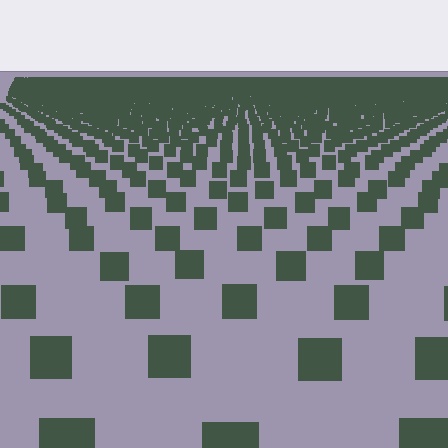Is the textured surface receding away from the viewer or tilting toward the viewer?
The surface is receding away from the viewer. Texture elements get smaller and denser toward the top.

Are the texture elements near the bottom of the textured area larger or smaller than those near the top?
Larger. Near the bottom, elements are closer to the viewer and appear at a bigger on-screen size.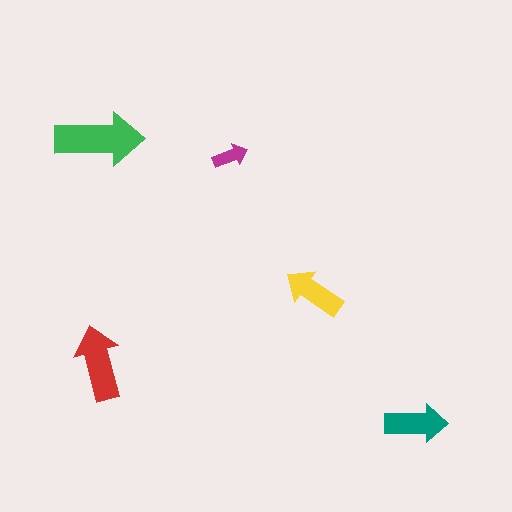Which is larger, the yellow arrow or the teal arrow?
The teal one.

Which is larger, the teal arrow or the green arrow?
The green one.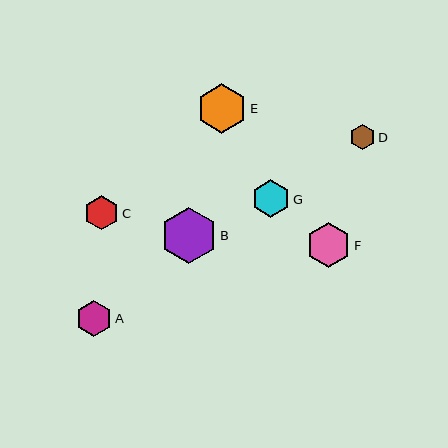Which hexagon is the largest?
Hexagon B is the largest with a size of approximately 56 pixels.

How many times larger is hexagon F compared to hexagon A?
Hexagon F is approximately 1.2 times the size of hexagon A.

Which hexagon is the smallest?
Hexagon D is the smallest with a size of approximately 26 pixels.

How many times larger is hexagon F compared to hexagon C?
Hexagon F is approximately 1.3 times the size of hexagon C.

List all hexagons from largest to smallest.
From largest to smallest: B, E, F, G, A, C, D.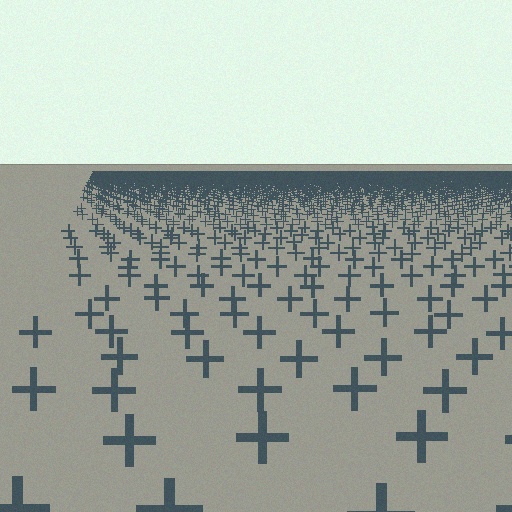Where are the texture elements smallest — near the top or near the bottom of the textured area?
Near the top.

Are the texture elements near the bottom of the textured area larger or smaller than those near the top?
Larger. Near the bottom, elements are closer to the viewer and appear at a bigger on-screen size.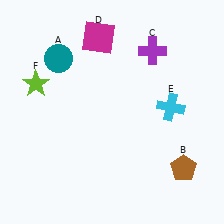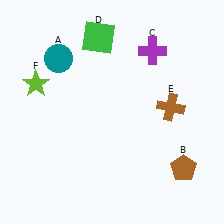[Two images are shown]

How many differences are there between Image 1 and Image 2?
There are 2 differences between the two images.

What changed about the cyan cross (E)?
In Image 1, E is cyan. In Image 2, it changed to brown.